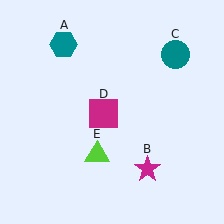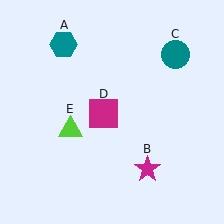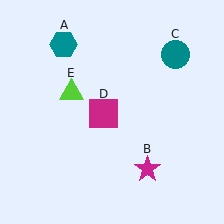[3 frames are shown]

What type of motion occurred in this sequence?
The lime triangle (object E) rotated clockwise around the center of the scene.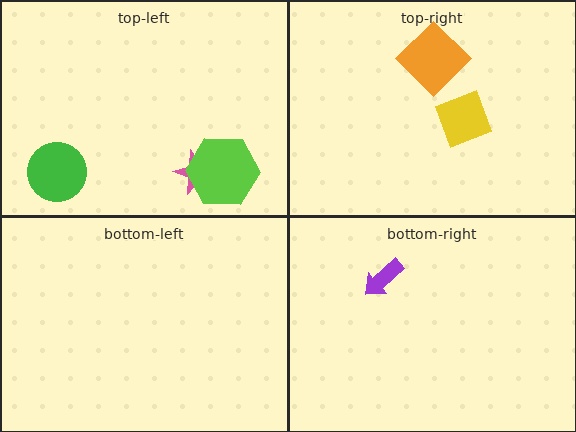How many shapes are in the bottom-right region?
1.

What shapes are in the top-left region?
The pink star, the lime hexagon, the green circle.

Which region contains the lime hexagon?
The top-left region.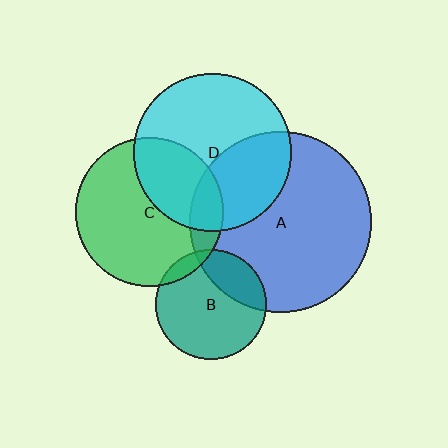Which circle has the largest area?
Circle A (blue).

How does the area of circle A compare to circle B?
Approximately 2.7 times.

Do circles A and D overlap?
Yes.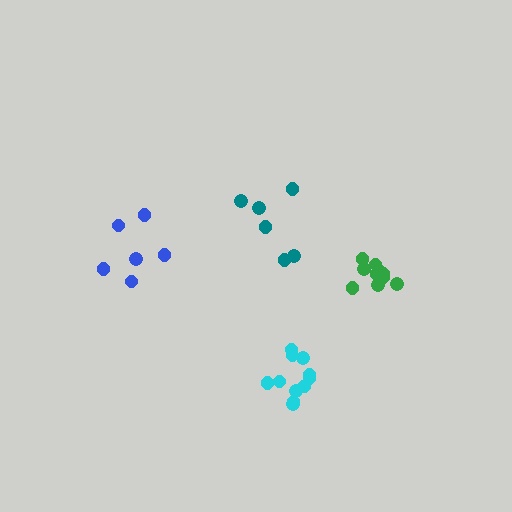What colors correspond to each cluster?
The clusters are colored: cyan, blue, teal, green.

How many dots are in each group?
Group 1: 11 dots, Group 2: 6 dots, Group 3: 6 dots, Group 4: 10 dots (33 total).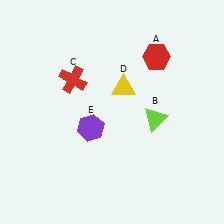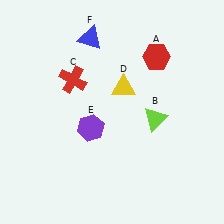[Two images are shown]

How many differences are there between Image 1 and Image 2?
There is 1 difference between the two images.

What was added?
A blue triangle (F) was added in Image 2.